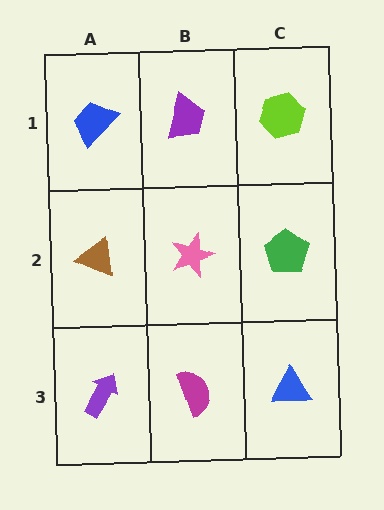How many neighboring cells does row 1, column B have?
3.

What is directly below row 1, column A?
A brown triangle.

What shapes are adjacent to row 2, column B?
A purple trapezoid (row 1, column B), a magenta semicircle (row 3, column B), a brown triangle (row 2, column A), a green pentagon (row 2, column C).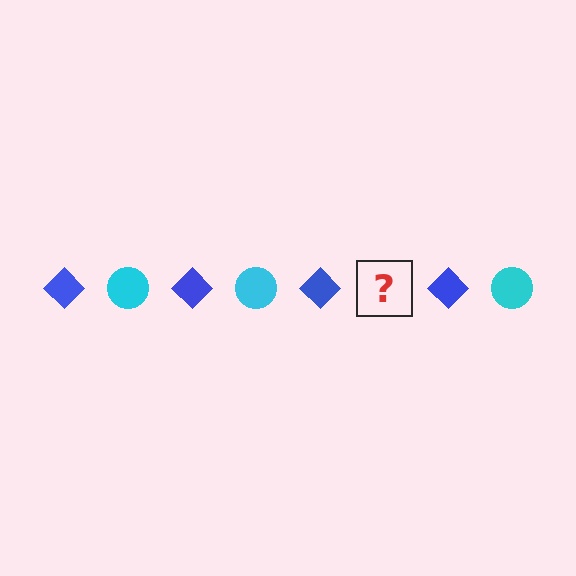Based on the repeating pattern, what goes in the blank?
The blank should be a cyan circle.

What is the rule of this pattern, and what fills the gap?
The rule is that the pattern alternates between blue diamond and cyan circle. The gap should be filled with a cyan circle.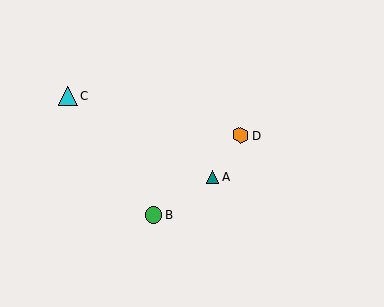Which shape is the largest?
The cyan triangle (labeled C) is the largest.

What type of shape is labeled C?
Shape C is a cyan triangle.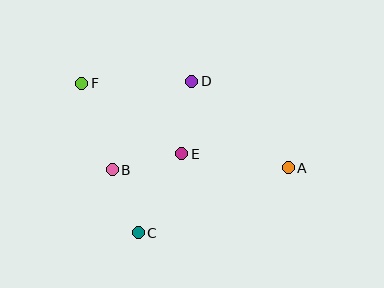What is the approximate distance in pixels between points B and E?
The distance between B and E is approximately 71 pixels.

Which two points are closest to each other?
Points B and C are closest to each other.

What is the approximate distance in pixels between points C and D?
The distance between C and D is approximately 161 pixels.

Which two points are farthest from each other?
Points A and F are farthest from each other.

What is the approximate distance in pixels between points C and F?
The distance between C and F is approximately 160 pixels.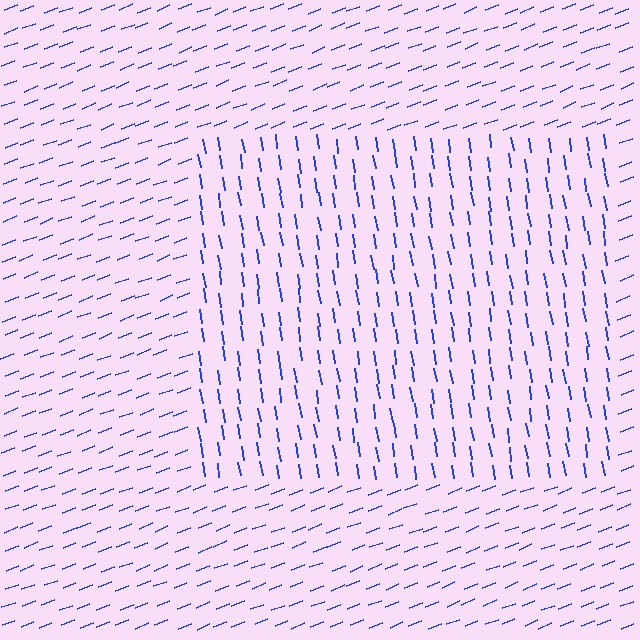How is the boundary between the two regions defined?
The boundary is defined purely by a change in line orientation (approximately 78 degrees difference). All lines are the same color and thickness.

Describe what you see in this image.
The image is filled with small blue line segments. A rectangle region in the image has lines oriented differently from the surrounding lines, creating a visible texture boundary.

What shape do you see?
I see a rectangle.